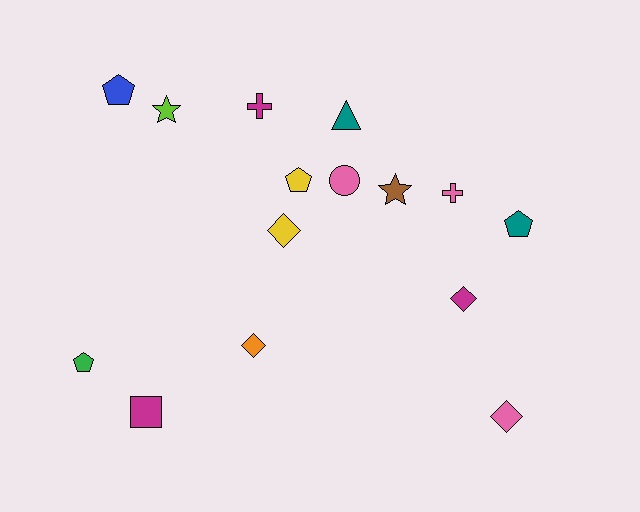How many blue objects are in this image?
There is 1 blue object.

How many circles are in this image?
There is 1 circle.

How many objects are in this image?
There are 15 objects.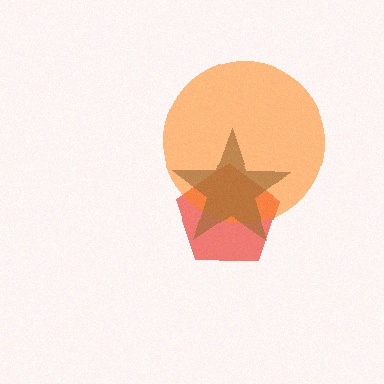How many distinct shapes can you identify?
There are 3 distinct shapes: a red pentagon, an orange circle, a brown star.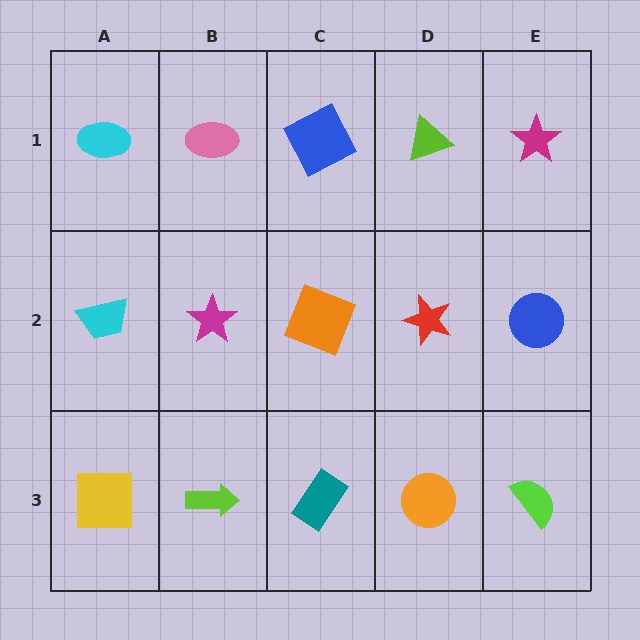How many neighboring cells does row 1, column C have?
3.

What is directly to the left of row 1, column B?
A cyan ellipse.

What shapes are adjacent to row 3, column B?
A magenta star (row 2, column B), a yellow square (row 3, column A), a teal rectangle (row 3, column C).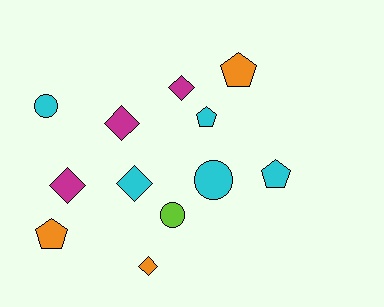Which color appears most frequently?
Cyan, with 5 objects.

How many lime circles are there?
There is 1 lime circle.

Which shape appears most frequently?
Diamond, with 5 objects.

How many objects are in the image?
There are 12 objects.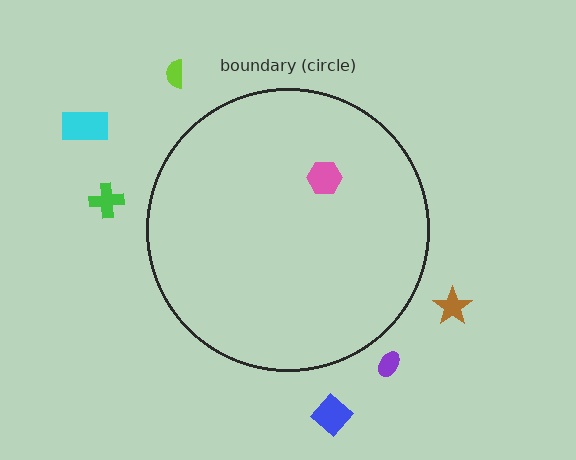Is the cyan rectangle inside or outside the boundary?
Outside.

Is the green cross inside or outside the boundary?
Outside.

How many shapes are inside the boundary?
1 inside, 6 outside.